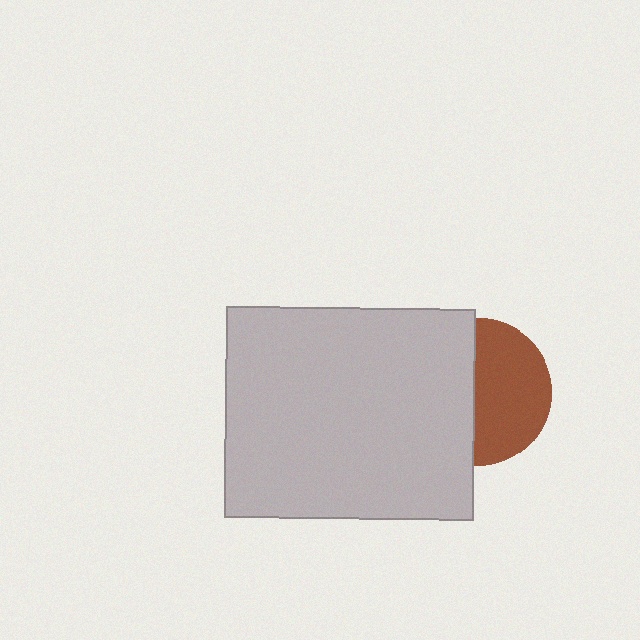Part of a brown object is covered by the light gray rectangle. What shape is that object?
It is a circle.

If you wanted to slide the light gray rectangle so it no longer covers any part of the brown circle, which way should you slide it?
Slide it left — that is the most direct way to separate the two shapes.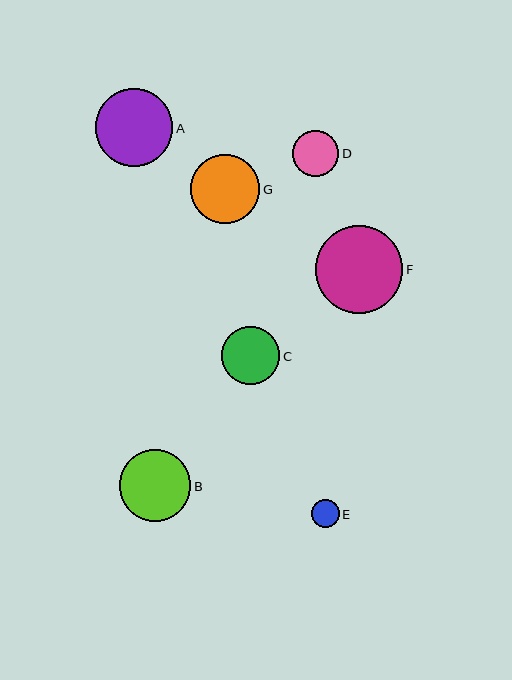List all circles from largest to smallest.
From largest to smallest: F, A, B, G, C, D, E.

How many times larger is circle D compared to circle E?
Circle D is approximately 1.7 times the size of circle E.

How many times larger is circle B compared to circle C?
Circle B is approximately 1.2 times the size of circle C.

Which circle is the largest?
Circle F is the largest with a size of approximately 88 pixels.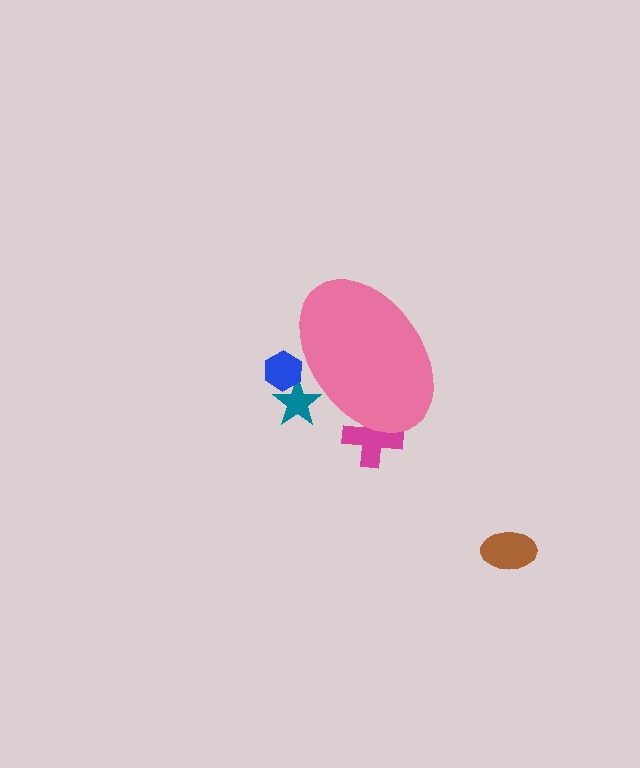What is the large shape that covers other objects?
A pink ellipse.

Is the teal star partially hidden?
Yes, the teal star is partially hidden behind the pink ellipse.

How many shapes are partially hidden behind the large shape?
3 shapes are partially hidden.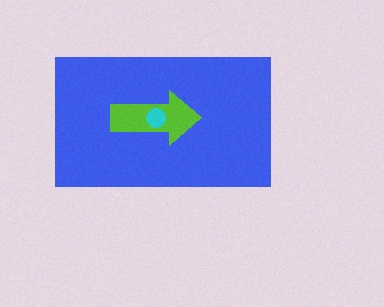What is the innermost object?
The cyan circle.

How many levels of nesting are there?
3.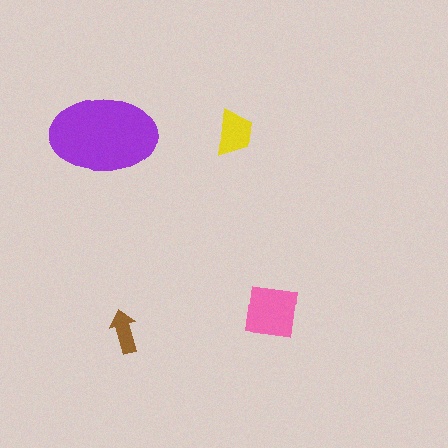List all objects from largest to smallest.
The purple ellipse, the pink square, the yellow trapezoid, the brown arrow.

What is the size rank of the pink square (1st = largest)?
2nd.